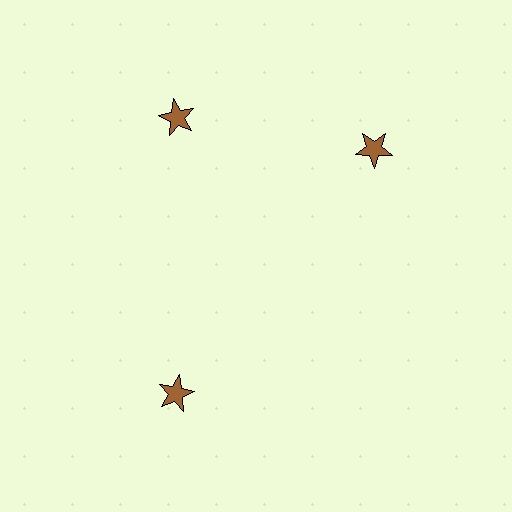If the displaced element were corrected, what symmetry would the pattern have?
It would have 3-fold rotational symmetry — the pattern would map onto itself every 120 degrees.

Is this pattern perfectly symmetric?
No. The 3 brown stars are arranged in a ring, but one element near the 3 o'clock position is rotated out of alignment along the ring, breaking the 3-fold rotational symmetry.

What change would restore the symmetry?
The symmetry would be restored by rotating it back into even spacing with its neighbors so that all 3 stars sit at equal angles and equal distance from the center.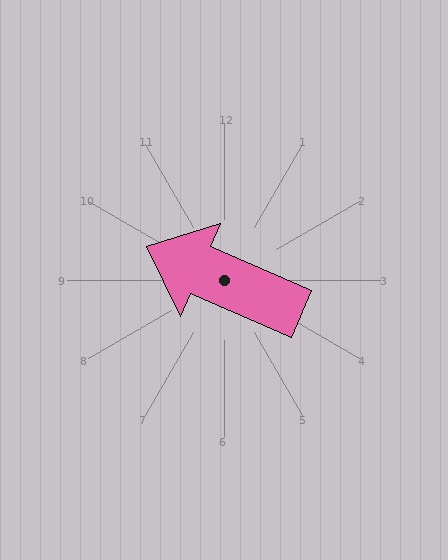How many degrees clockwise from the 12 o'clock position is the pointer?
Approximately 294 degrees.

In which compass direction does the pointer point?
Northwest.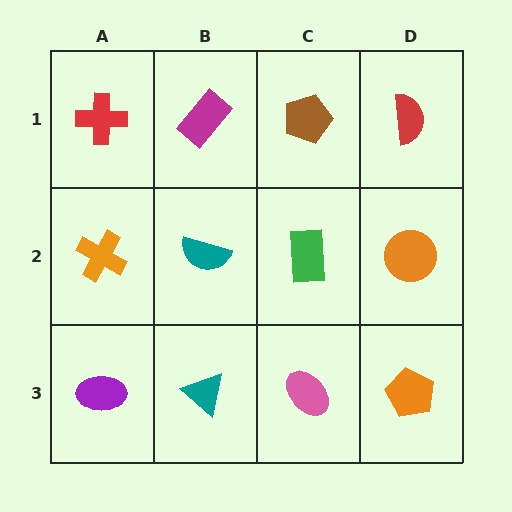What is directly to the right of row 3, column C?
An orange pentagon.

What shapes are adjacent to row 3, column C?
A green rectangle (row 2, column C), a teal triangle (row 3, column B), an orange pentagon (row 3, column D).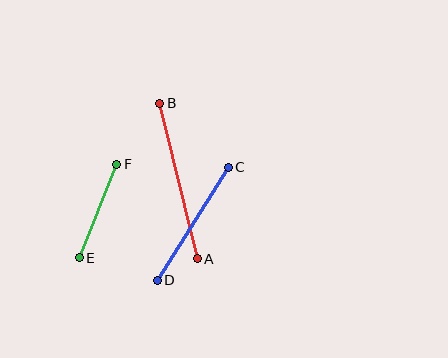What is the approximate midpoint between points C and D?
The midpoint is at approximately (193, 224) pixels.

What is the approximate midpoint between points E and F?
The midpoint is at approximately (98, 211) pixels.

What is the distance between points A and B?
The distance is approximately 160 pixels.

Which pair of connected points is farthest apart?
Points A and B are farthest apart.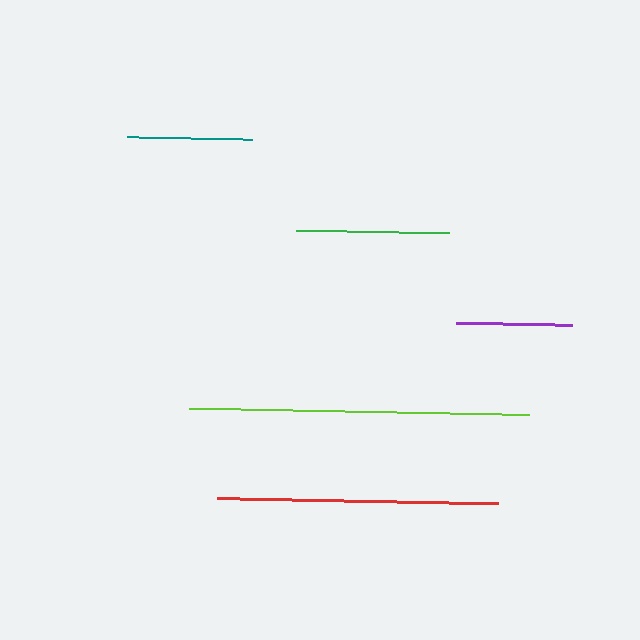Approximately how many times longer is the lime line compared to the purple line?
The lime line is approximately 2.9 times the length of the purple line.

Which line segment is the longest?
The lime line is the longest at approximately 340 pixels.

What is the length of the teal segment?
The teal segment is approximately 125 pixels long.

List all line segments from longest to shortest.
From longest to shortest: lime, red, green, teal, purple.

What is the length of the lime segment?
The lime segment is approximately 340 pixels long.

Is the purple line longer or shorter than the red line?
The red line is longer than the purple line.